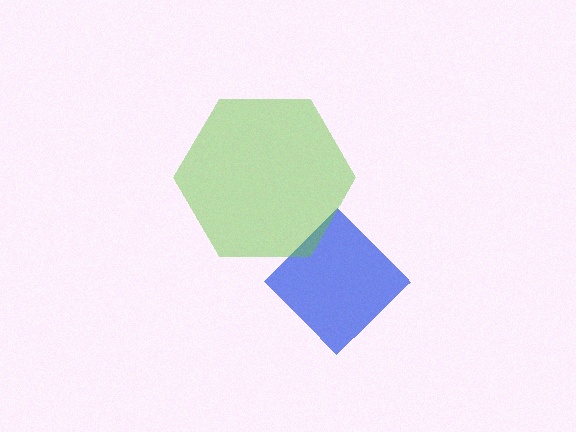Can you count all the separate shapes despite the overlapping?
Yes, there are 2 separate shapes.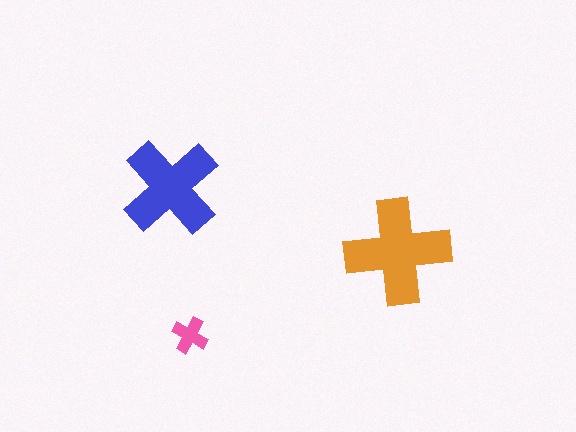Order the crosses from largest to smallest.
the orange one, the blue one, the pink one.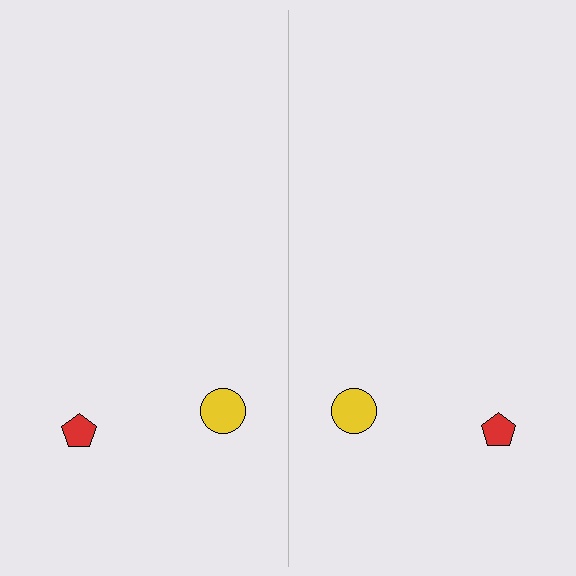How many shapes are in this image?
There are 4 shapes in this image.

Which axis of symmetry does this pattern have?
The pattern has a vertical axis of symmetry running through the center of the image.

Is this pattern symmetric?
Yes, this pattern has bilateral (reflection) symmetry.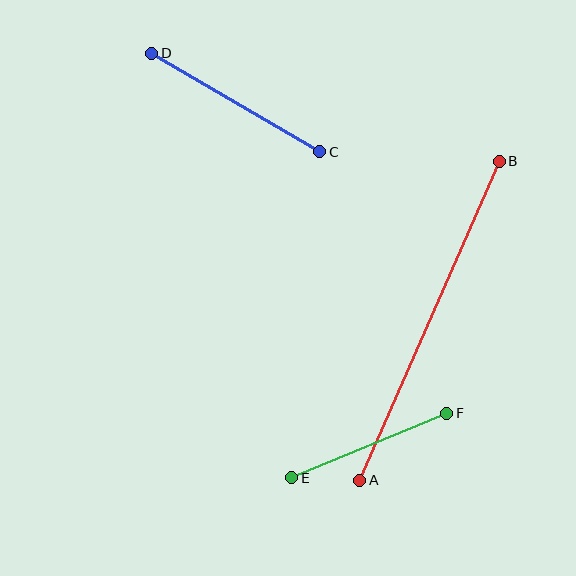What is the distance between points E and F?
The distance is approximately 168 pixels.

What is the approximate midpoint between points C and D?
The midpoint is at approximately (236, 102) pixels.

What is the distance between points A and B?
The distance is approximately 348 pixels.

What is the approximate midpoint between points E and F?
The midpoint is at approximately (369, 446) pixels.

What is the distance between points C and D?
The distance is approximately 195 pixels.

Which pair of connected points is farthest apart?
Points A and B are farthest apart.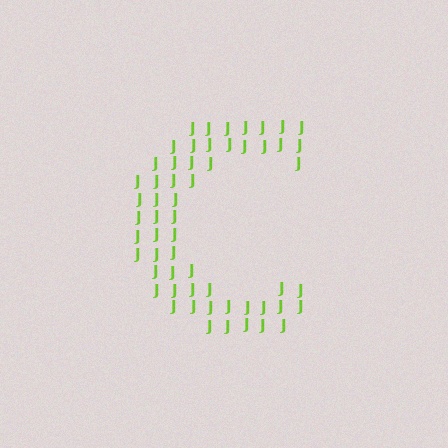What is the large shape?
The large shape is the letter C.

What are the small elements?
The small elements are letter J's.